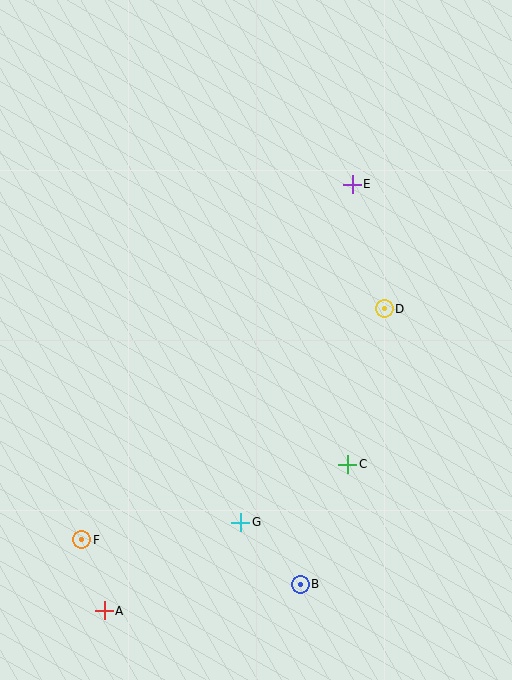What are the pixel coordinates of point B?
Point B is at (300, 584).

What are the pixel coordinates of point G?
Point G is at (241, 522).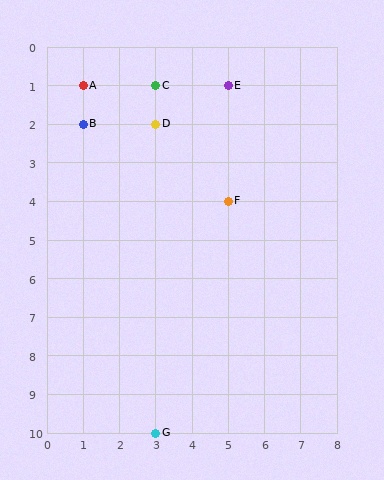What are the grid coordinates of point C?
Point C is at grid coordinates (3, 1).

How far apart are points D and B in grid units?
Points D and B are 2 columns apart.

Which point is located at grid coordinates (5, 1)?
Point E is at (5, 1).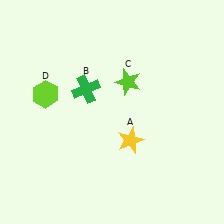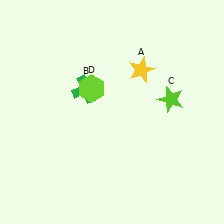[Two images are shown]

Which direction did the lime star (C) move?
The lime star (C) moved right.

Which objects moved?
The objects that moved are: the yellow star (A), the lime star (C), the lime hexagon (D).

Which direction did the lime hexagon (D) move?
The lime hexagon (D) moved right.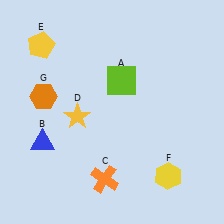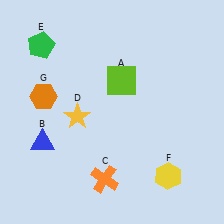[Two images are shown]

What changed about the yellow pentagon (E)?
In Image 1, E is yellow. In Image 2, it changed to green.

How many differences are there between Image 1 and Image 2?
There is 1 difference between the two images.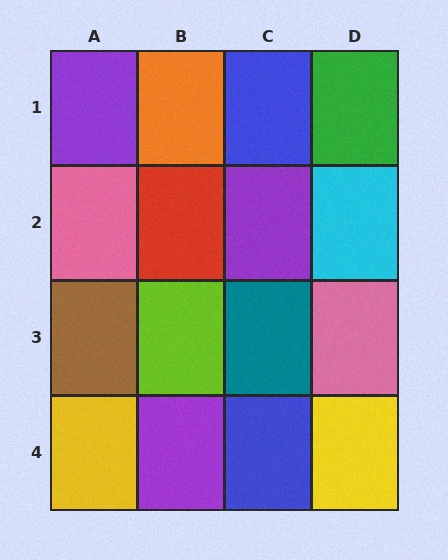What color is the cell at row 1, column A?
Purple.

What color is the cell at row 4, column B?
Purple.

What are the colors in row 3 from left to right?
Brown, lime, teal, pink.